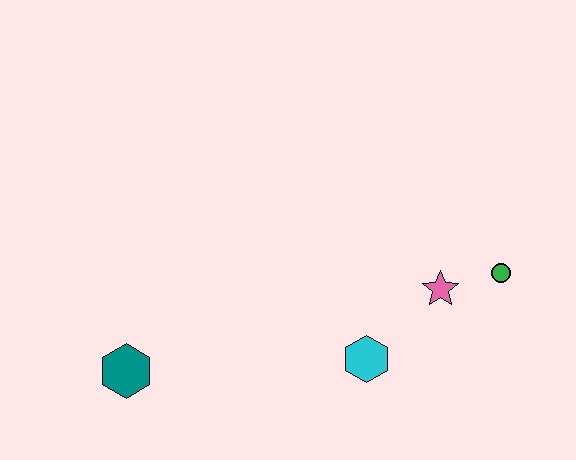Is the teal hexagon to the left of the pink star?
Yes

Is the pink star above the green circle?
No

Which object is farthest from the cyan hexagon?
The teal hexagon is farthest from the cyan hexagon.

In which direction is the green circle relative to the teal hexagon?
The green circle is to the right of the teal hexagon.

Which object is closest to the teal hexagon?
The cyan hexagon is closest to the teal hexagon.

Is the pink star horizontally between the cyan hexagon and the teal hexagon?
No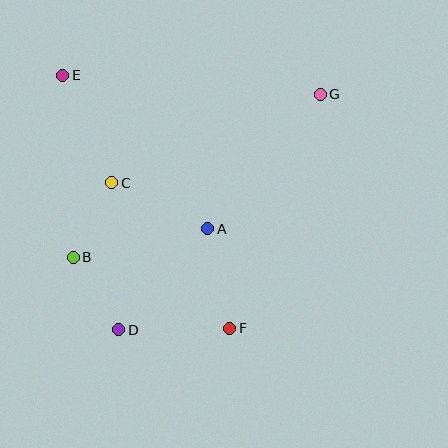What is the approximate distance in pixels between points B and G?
The distance between B and G is approximately 296 pixels.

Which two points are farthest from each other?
Points D and G are farthest from each other.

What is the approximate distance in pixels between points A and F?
The distance between A and F is approximately 102 pixels.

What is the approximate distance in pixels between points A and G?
The distance between A and G is approximately 175 pixels.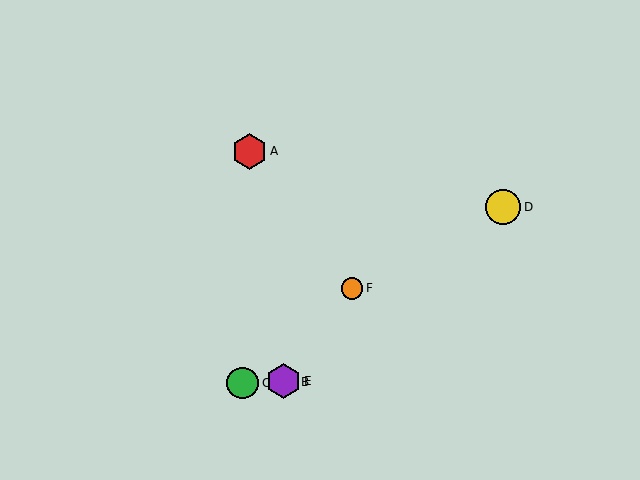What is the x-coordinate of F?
Object F is at x≈352.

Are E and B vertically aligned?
Yes, both are at x≈284.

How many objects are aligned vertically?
2 objects (B, E) are aligned vertically.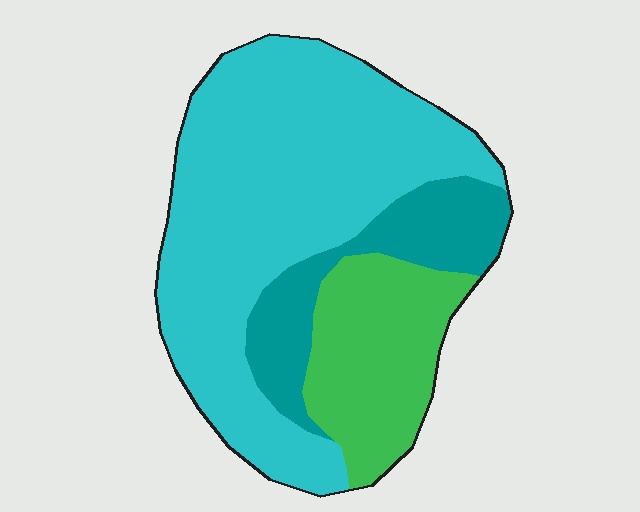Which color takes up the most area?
Cyan, at roughly 60%.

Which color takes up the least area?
Teal, at roughly 15%.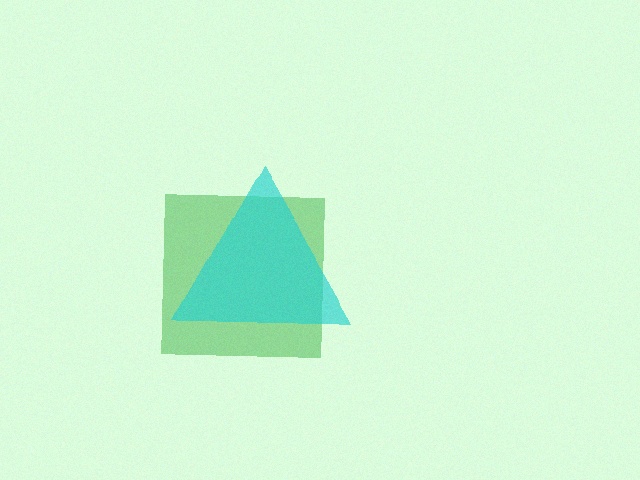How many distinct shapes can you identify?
There are 2 distinct shapes: a green square, a cyan triangle.